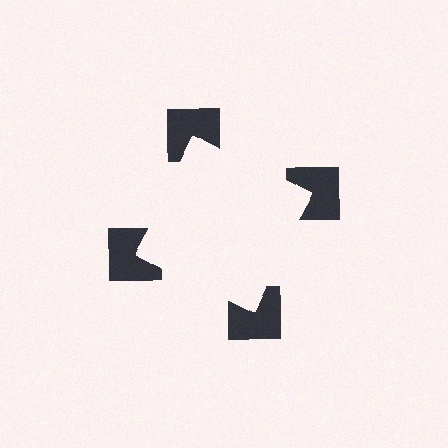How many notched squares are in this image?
There are 4 — one at each vertex of the illusory square.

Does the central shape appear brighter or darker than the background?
It typically appears slightly brighter than the background, even though no actual brightness change is drawn.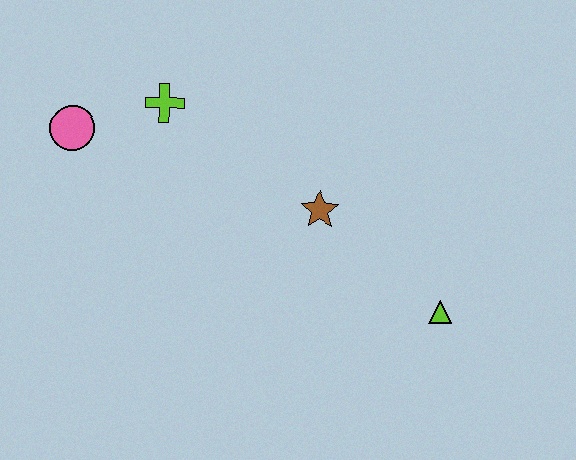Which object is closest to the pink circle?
The lime cross is closest to the pink circle.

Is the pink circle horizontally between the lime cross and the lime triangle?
No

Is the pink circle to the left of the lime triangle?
Yes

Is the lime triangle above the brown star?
No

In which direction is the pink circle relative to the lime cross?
The pink circle is to the left of the lime cross.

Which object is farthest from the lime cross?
The lime triangle is farthest from the lime cross.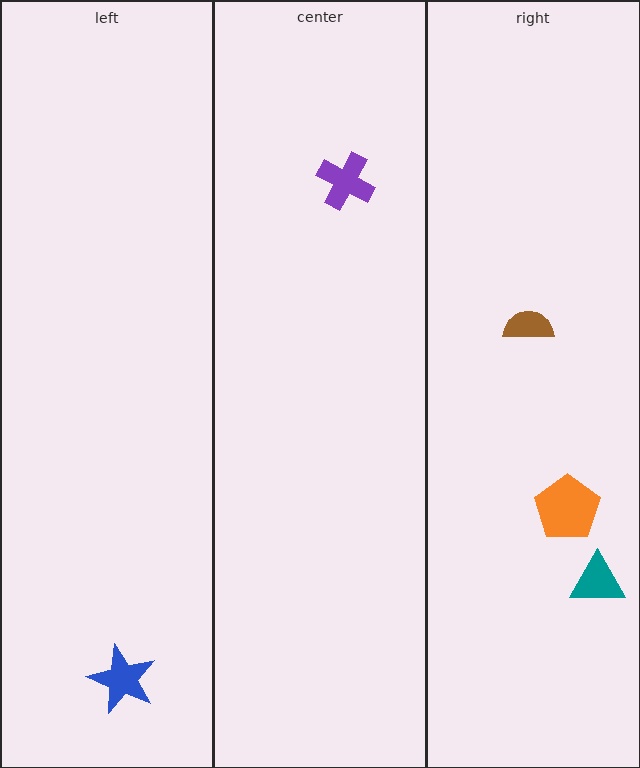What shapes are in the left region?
The blue star.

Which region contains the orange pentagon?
The right region.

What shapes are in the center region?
The purple cross.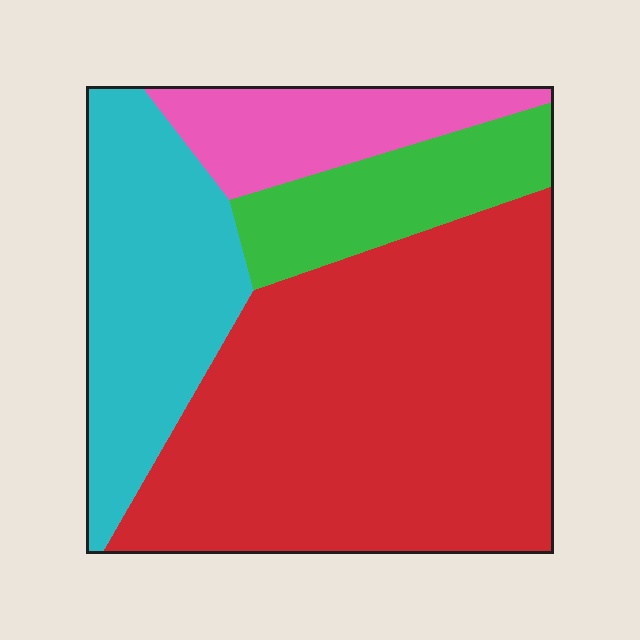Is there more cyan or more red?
Red.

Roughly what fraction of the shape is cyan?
Cyan covers around 25% of the shape.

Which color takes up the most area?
Red, at roughly 50%.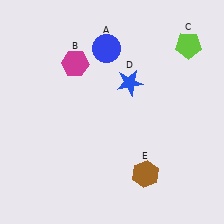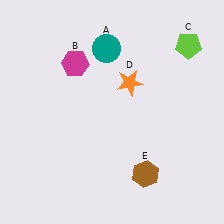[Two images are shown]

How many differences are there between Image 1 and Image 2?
There are 2 differences between the two images.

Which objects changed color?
A changed from blue to teal. D changed from blue to orange.